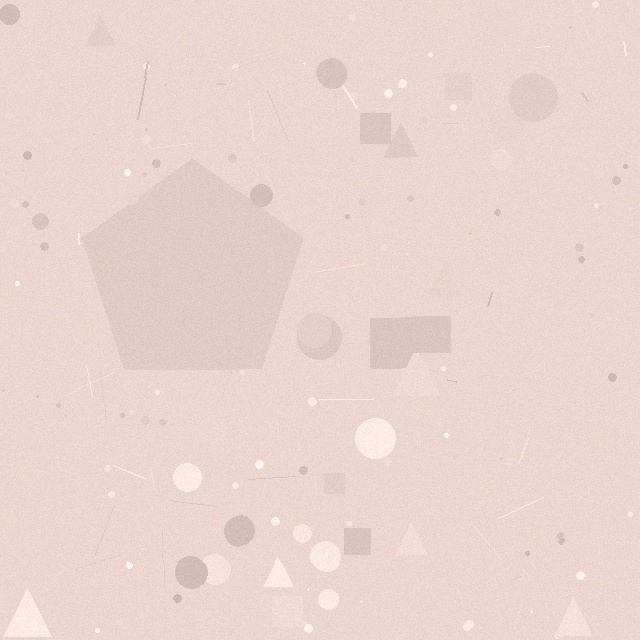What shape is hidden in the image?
A pentagon is hidden in the image.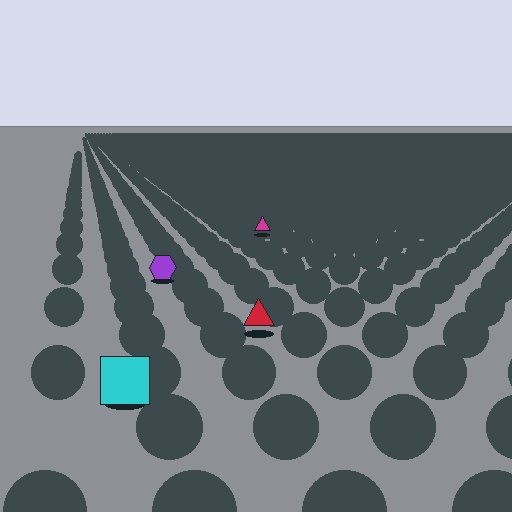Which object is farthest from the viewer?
The magenta triangle is farthest from the viewer. It appears smaller and the ground texture around it is denser.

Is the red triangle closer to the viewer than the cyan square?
No. The cyan square is closer — you can tell from the texture gradient: the ground texture is coarser near it.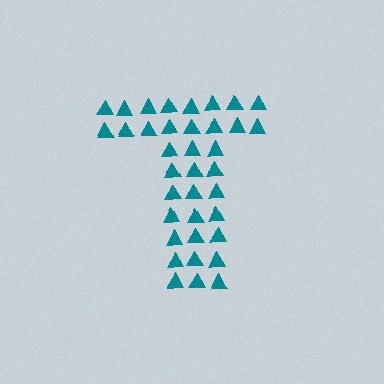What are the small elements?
The small elements are triangles.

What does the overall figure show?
The overall figure shows the letter T.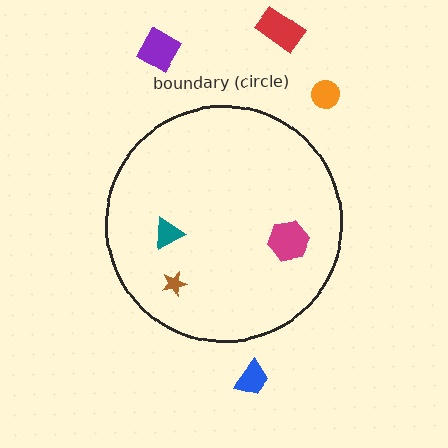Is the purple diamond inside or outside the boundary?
Outside.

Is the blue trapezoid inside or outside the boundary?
Outside.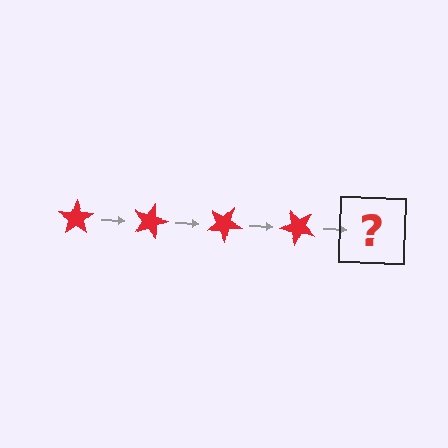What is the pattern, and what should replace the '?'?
The pattern is that the star rotates 15 degrees each step. The '?' should be a red star rotated 60 degrees.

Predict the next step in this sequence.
The next step is a red star rotated 60 degrees.